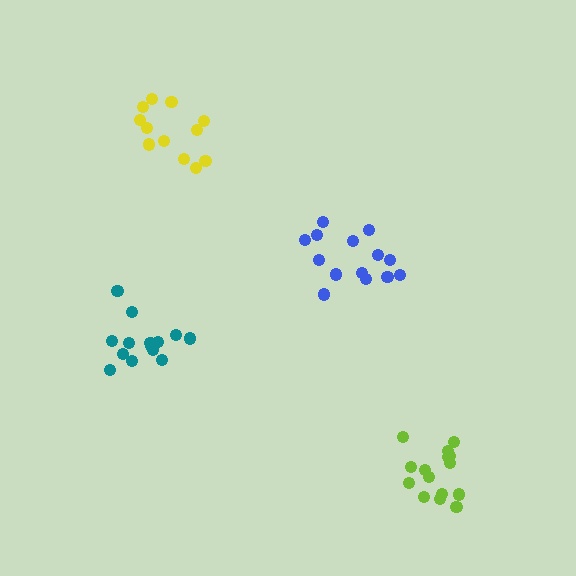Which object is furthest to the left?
The teal cluster is leftmost.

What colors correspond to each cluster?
The clusters are colored: blue, teal, yellow, lime.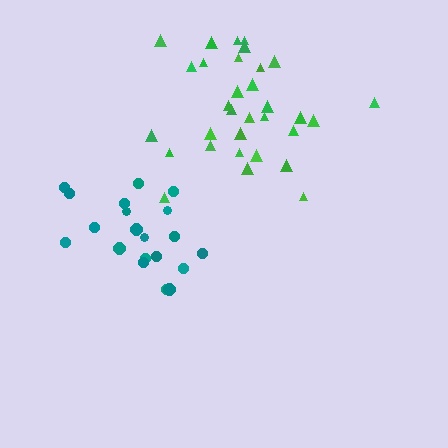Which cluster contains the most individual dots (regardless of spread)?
Green (33).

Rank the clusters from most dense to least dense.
teal, green.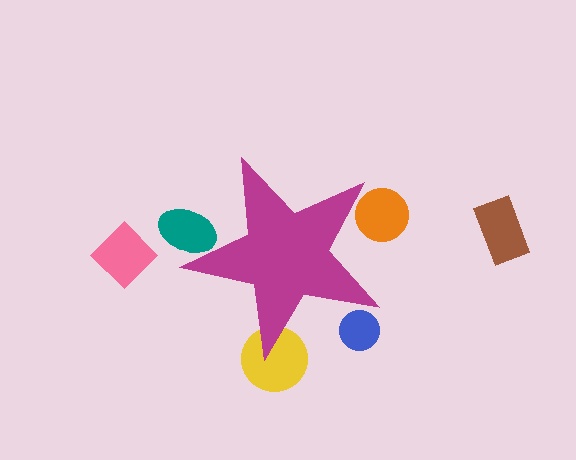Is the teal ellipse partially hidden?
Yes, the teal ellipse is partially hidden behind the magenta star.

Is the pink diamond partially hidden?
No, the pink diamond is fully visible.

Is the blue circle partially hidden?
Yes, the blue circle is partially hidden behind the magenta star.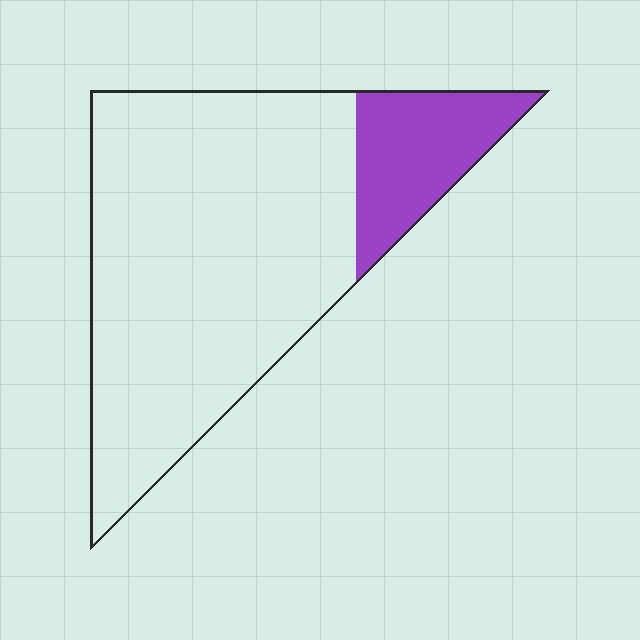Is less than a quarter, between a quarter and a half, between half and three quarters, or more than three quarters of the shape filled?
Less than a quarter.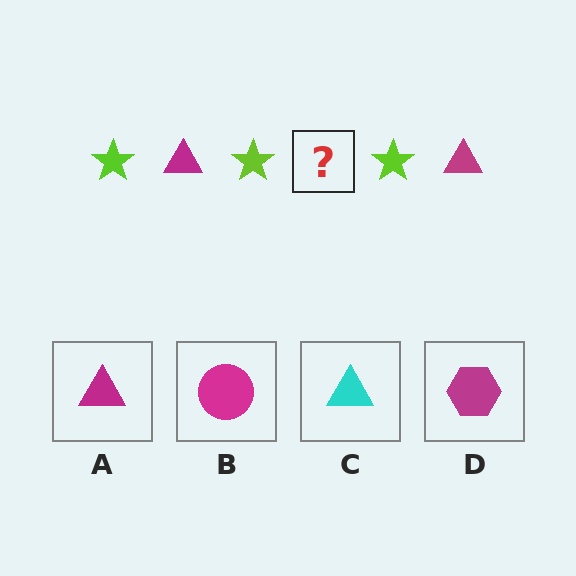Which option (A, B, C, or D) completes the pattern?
A.